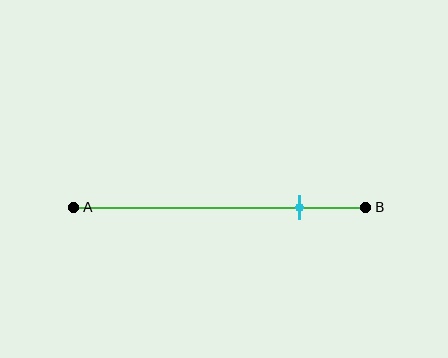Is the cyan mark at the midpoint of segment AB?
No, the mark is at about 75% from A, not at the 50% midpoint.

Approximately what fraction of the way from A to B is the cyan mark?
The cyan mark is approximately 75% of the way from A to B.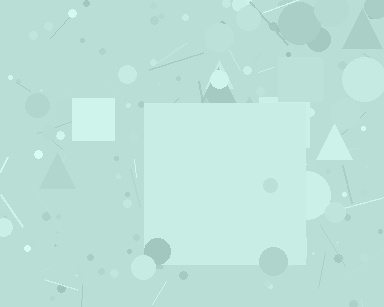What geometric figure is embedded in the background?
A square is embedded in the background.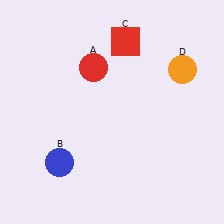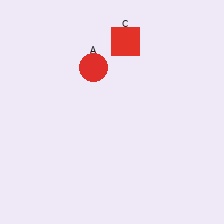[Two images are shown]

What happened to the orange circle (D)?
The orange circle (D) was removed in Image 2. It was in the top-right area of Image 1.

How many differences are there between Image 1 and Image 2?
There are 2 differences between the two images.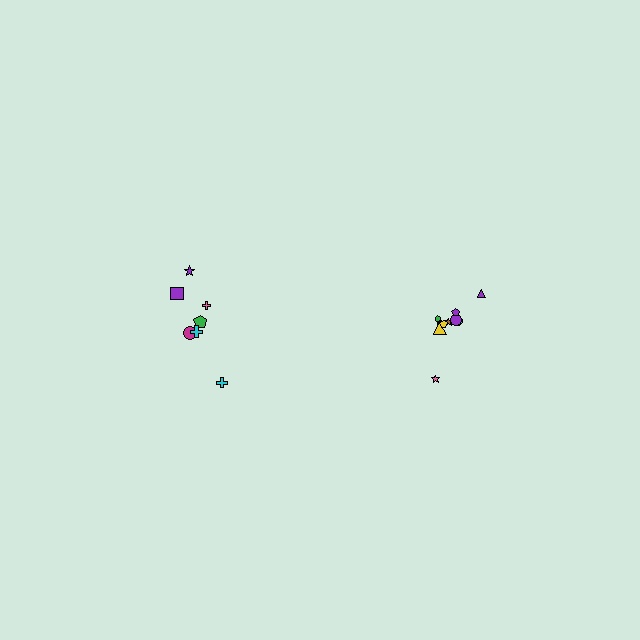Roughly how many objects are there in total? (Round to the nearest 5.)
Roughly 15 objects in total.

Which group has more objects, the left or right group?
The right group.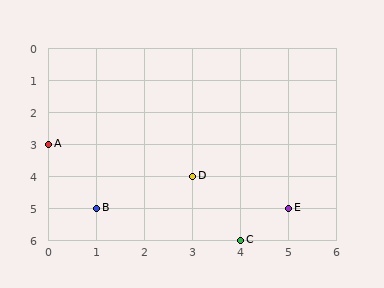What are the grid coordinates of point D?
Point D is at grid coordinates (3, 4).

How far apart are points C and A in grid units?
Points C and A are 4 columns and 3 rows apart (about 5.0 grid units diagonally).